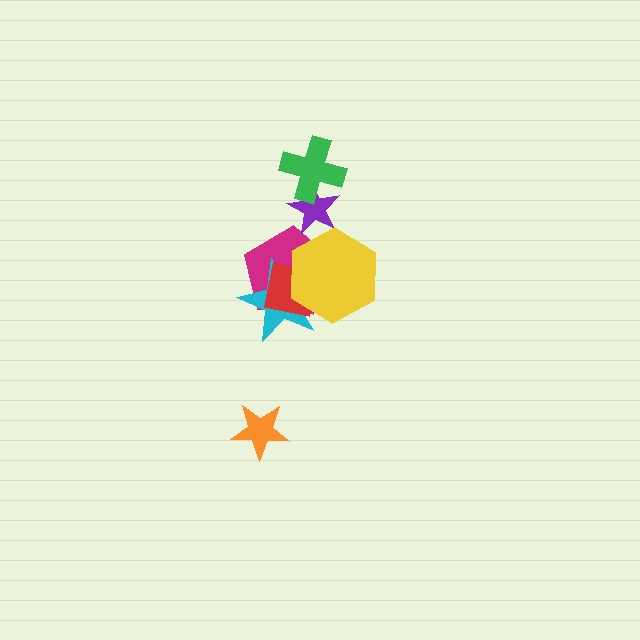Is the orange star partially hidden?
No, no other shape covers it.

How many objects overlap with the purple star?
1 object overlaps with the purple star.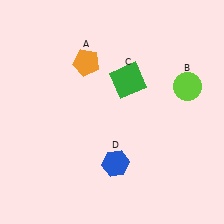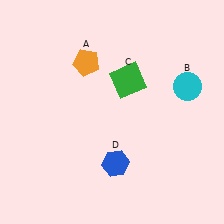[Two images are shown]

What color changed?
The circle (B) changed from lime in Image 1 to cyan in Image 2.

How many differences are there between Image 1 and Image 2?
There is 1 difference between the two images.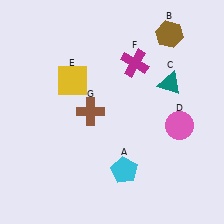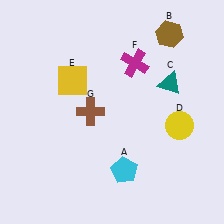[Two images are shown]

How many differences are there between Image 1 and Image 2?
There is 1 difference between the two images.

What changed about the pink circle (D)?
In Image 1, D is pink. In Image 2, it changed to yellow.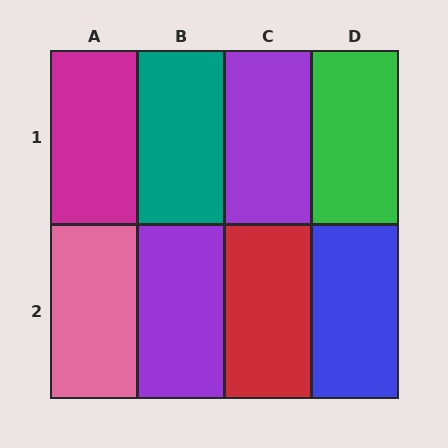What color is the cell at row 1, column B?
Teal.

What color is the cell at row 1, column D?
Green.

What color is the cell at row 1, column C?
Purple.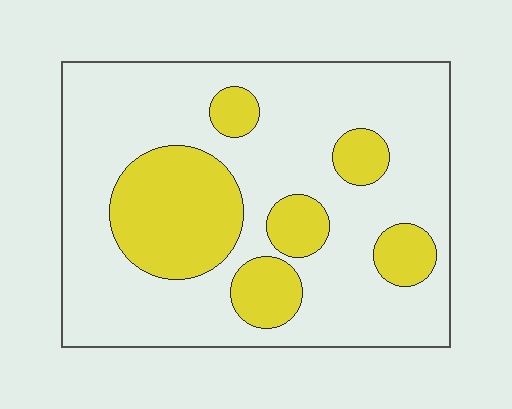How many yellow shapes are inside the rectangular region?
6.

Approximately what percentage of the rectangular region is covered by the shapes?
Approximately 25%.